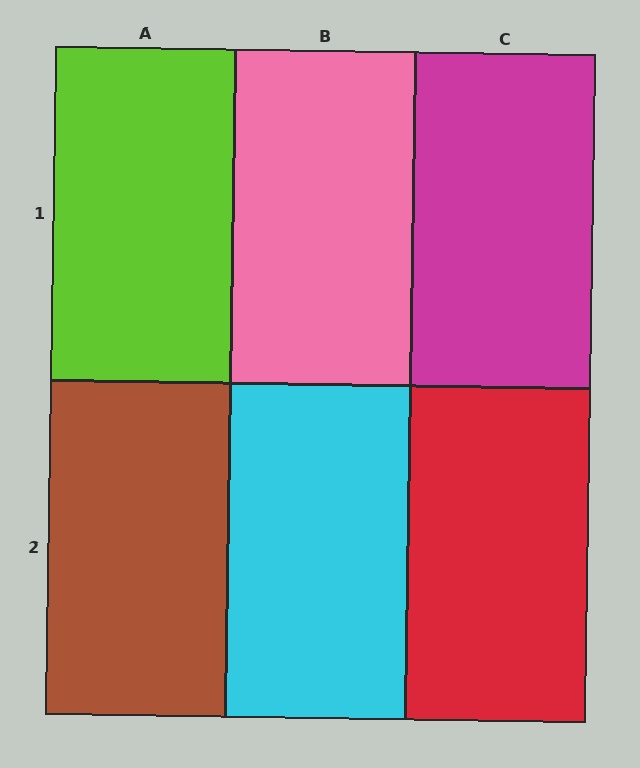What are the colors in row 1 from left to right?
Lime, pink, magenta.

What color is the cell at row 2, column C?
Red.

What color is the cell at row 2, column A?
Brown.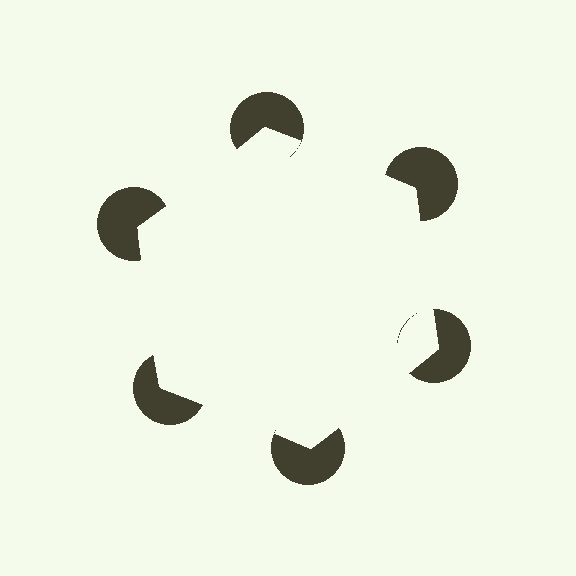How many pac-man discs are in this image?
There are 6 — one at each vertex of the illusory hexagon.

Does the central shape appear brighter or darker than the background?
It typically appears slightly brighter than the background, even though no actual brightness change is drawn.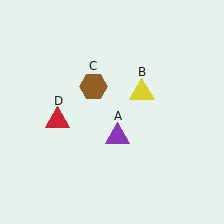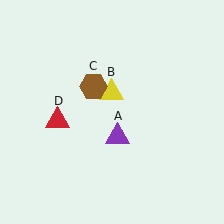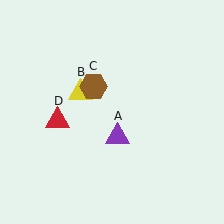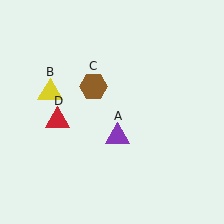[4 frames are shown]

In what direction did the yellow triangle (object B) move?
The yellow triangle (object B) moved left.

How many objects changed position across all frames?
1 object changed position: yellow triangle (object B).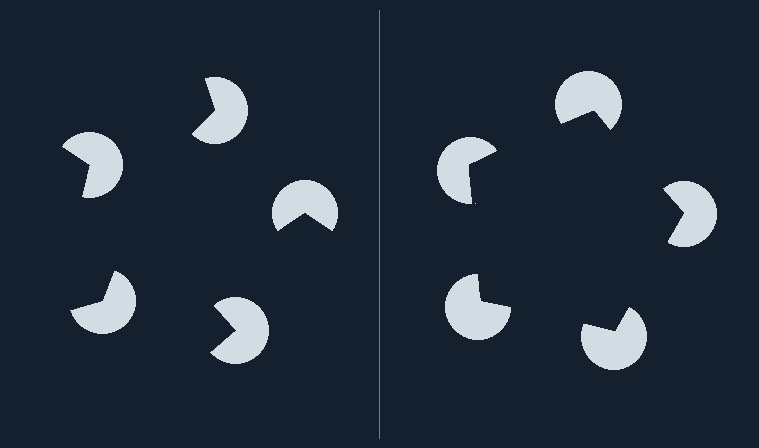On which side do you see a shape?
An illusory pentagon appears on the right side. On the left side the wedge cuts are rotated, so no coherent shape forms.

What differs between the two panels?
The pac-man discs are positioned identically on both sides; only the wedge orientations differ. On the right they align to a pentagon; on the left they are misaligned.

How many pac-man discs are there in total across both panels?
10 — 5 on each side.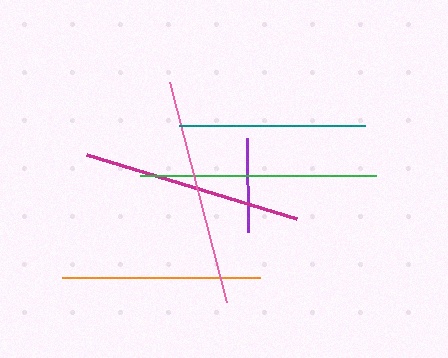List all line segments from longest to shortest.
From longest to shortest: green, pink, magenta, orange, teal, purple.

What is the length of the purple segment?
The purple segment is approximately 94 pixels long.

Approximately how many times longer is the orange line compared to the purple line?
The orange line is approximately 2.1 times the length of the purple line.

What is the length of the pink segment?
The pink segment is approximately 227 pixels long.